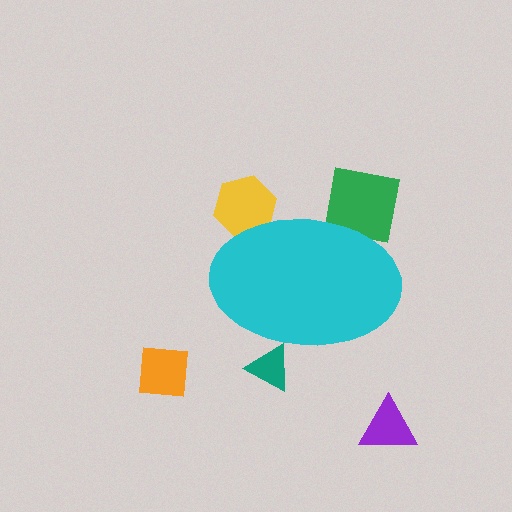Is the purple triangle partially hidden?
No, the purple triangle is fully visible.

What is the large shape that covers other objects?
A cyan ellipse.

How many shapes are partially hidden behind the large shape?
3 shapes are partially hidden.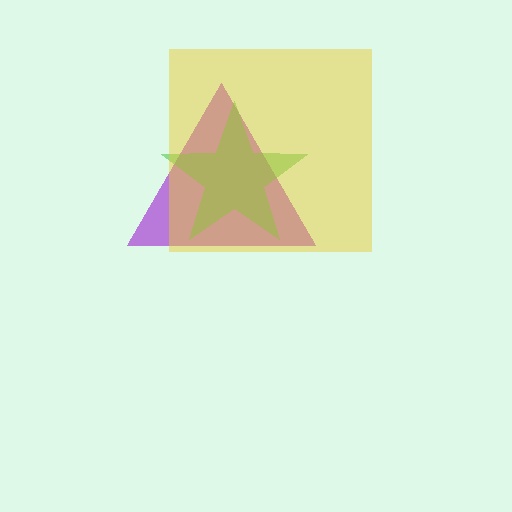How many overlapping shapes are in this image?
There are 3 overlapping shapes in the image.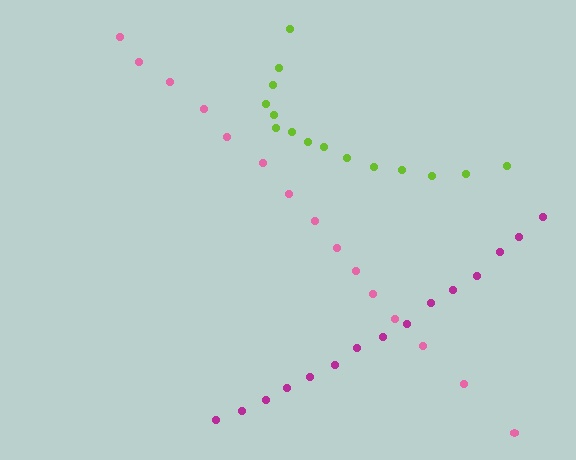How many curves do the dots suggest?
There are 3 distinct paths.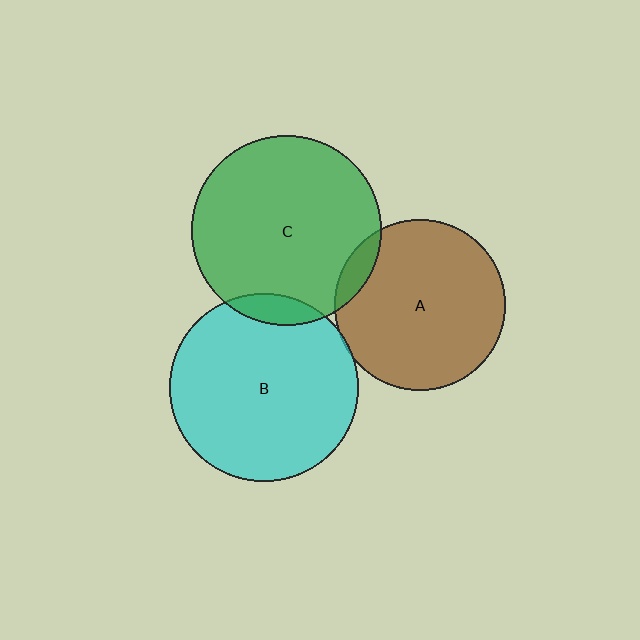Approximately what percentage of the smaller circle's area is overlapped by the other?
Approximately 5%.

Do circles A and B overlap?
Yes.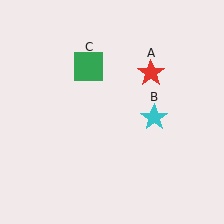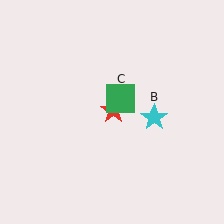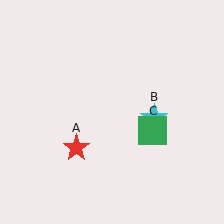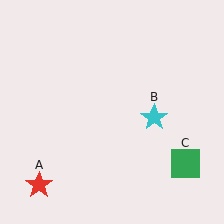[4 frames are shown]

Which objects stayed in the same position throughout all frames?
Cyan star (object B) remained stationary.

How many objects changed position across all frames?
2 objects changed position: red star (object A), green square (object C).